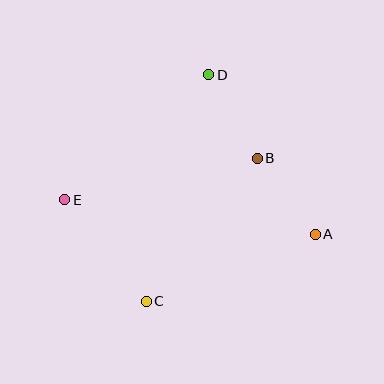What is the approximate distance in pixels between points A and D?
The distance between A and D is approximately 192 pixels.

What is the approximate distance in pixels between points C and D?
The distance between C and D is approximately 235 pixels.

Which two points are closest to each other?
Points A and B are closest to each other.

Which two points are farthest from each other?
Points A and E are farthest from each other.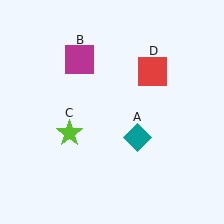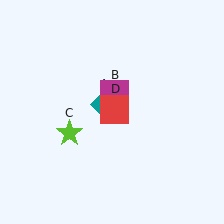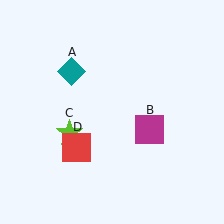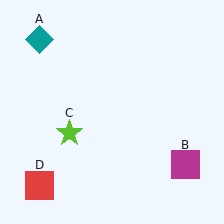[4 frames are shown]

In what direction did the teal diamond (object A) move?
The teal diamond (object A) moved up and to the left.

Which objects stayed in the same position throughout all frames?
Lime star (object C) remained stationary.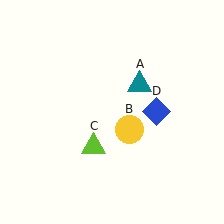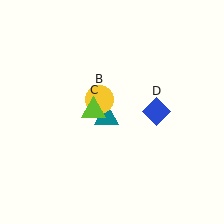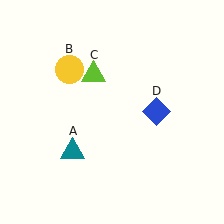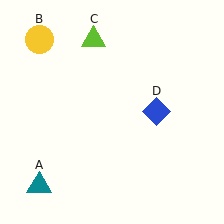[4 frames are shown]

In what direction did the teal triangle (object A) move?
The teal triangle (object A) moved down and to the left.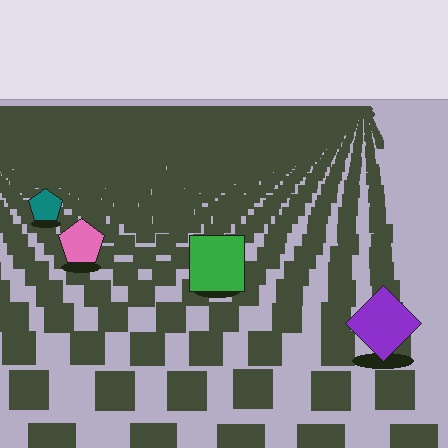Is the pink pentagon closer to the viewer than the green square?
No. The green square is closer — you can tell from the texture gradient: the ground texture is coarser near it.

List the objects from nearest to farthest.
From nearest to farthest: the purple diamond, the green square, the pink pentagon, the teal pentagon.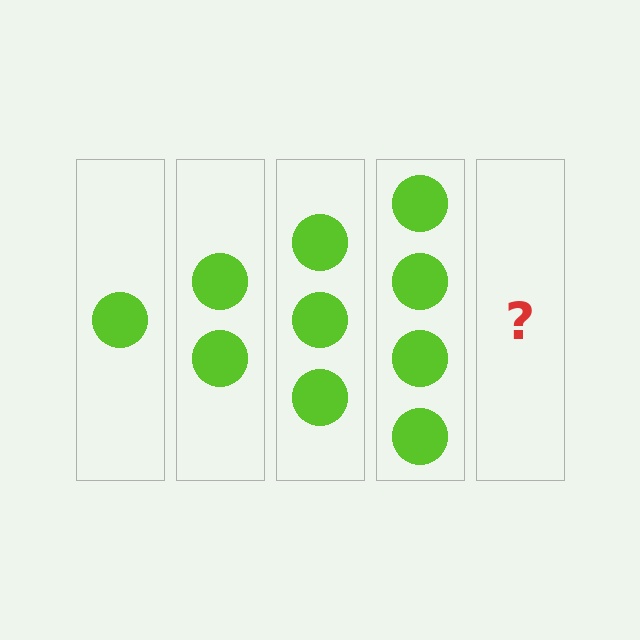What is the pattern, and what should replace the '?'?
The pattern is that each step adds one more circle. The '?' should be 5 circles.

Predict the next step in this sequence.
The next step is 5 circles.